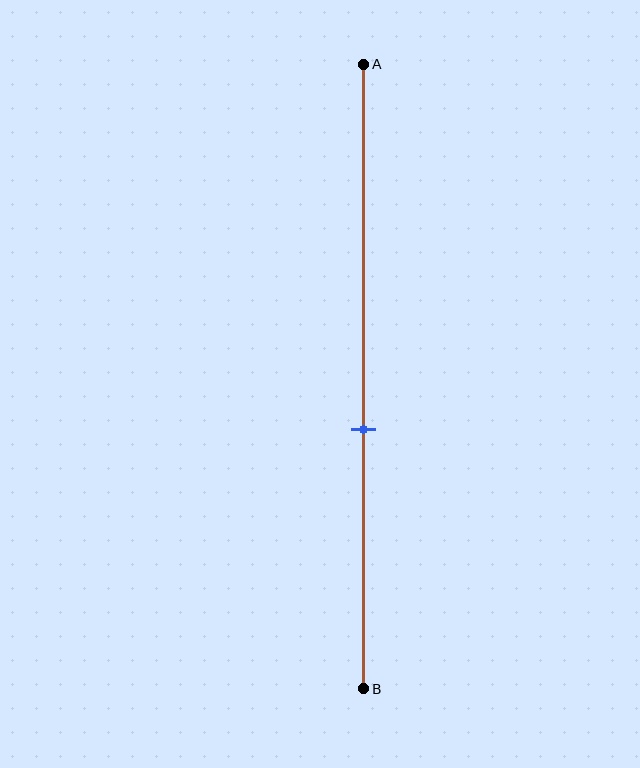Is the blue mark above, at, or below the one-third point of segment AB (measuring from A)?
The blue mark is below the one-third point of segment AB.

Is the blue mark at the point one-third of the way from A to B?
No, the mark is at about 60% from A, not at the 33% one-third point.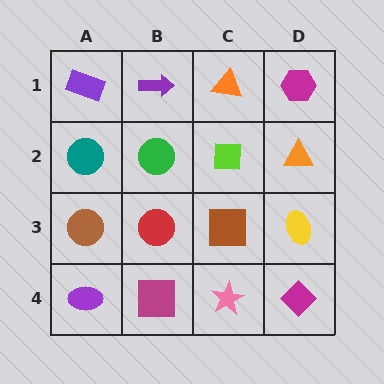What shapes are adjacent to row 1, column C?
A lime square (row 2, column C), a purple arrow (row 1, column B), a magenta hexagon (row 1, column D).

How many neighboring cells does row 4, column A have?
2.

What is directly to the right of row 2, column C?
An orange triangle.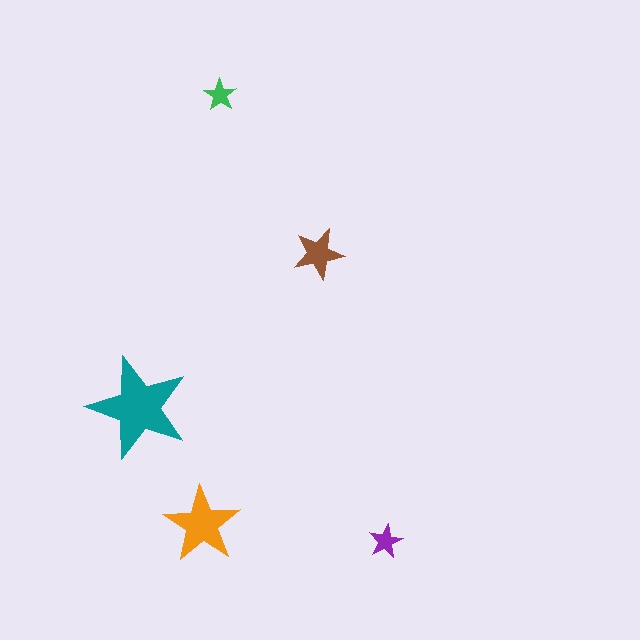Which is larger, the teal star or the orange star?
The teal one.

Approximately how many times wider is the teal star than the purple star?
About 3 times wider.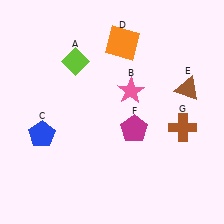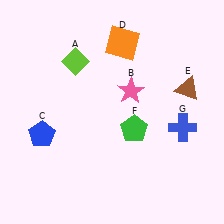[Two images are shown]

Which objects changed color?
F changed from magenta to green. G changed from brown to blue.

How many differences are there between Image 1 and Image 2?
There are 2 differences between the two images.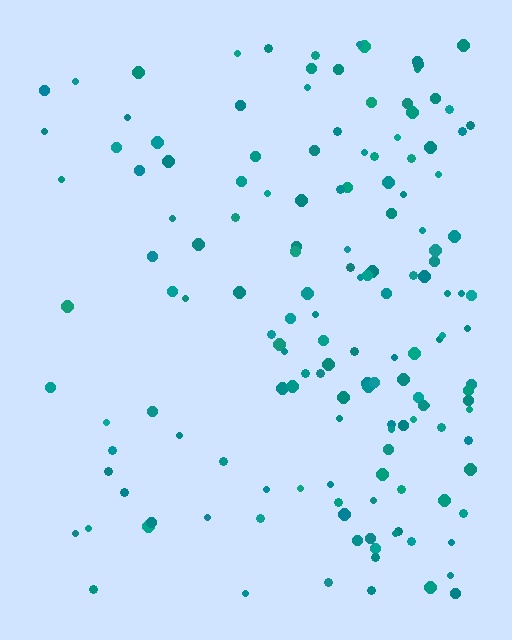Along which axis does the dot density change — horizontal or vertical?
Horizontal.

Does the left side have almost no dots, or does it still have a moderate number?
Still a moderate number, just noticeably fewer than the right.